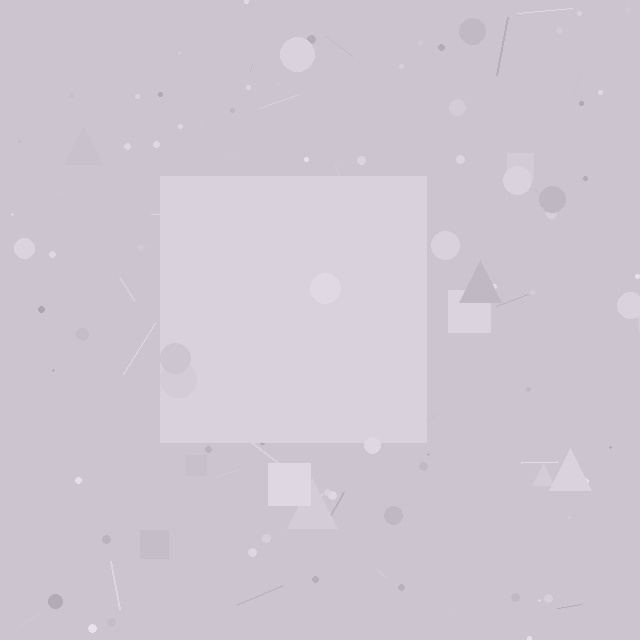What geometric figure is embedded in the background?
A square is embedded in the background.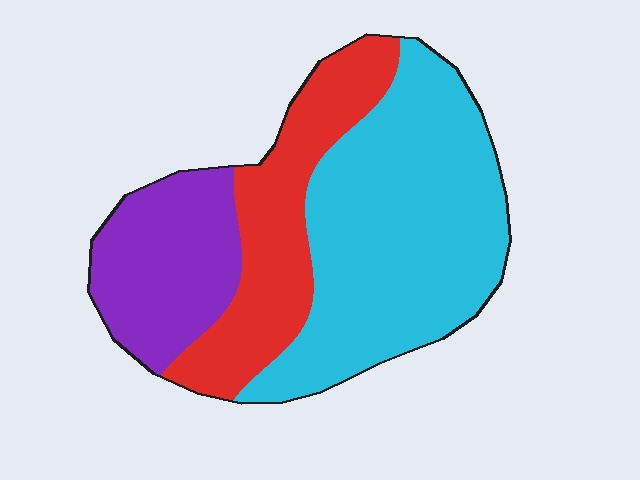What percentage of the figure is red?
Red covers 27% of the figure.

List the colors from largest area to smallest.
From largest to smallest: cyan, red, purple.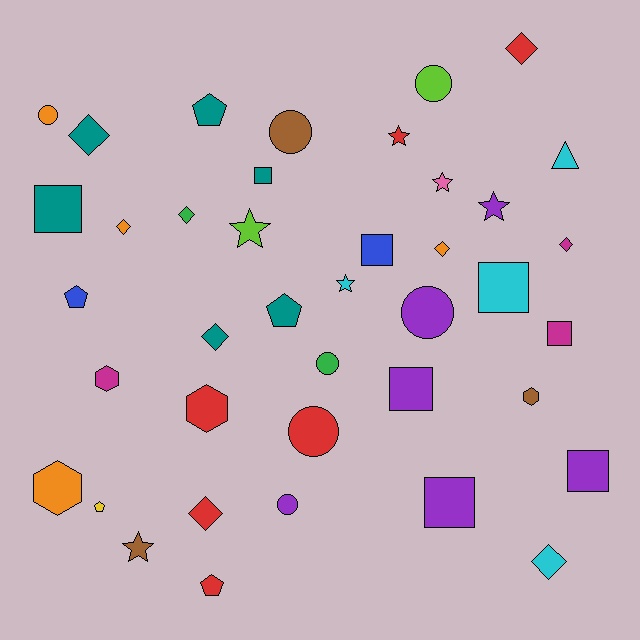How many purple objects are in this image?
There are 6 purple objects.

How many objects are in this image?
There are 40 objects.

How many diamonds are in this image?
There are 9 diamonds.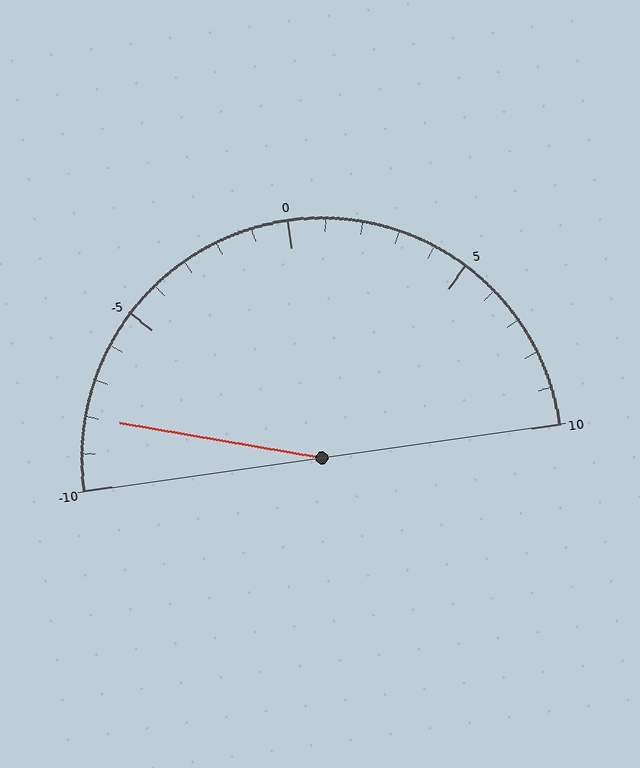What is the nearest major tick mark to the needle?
The nearest major tick mark is -10.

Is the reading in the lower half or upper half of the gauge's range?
The reading is in the lower half of the range (-10 to 10).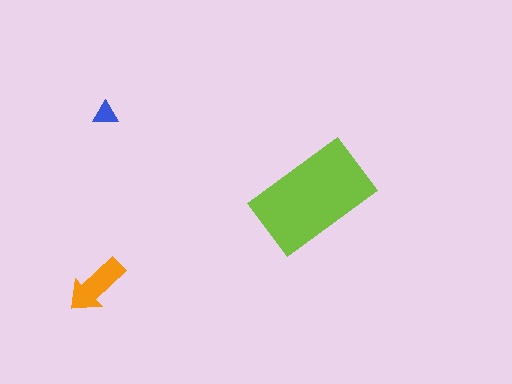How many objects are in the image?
There are 3 objects in the image.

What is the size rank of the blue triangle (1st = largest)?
3rd.